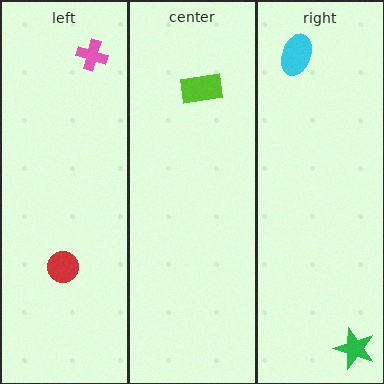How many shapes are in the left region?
2.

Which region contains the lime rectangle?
The center region.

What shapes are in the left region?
The pink cross, the red circle.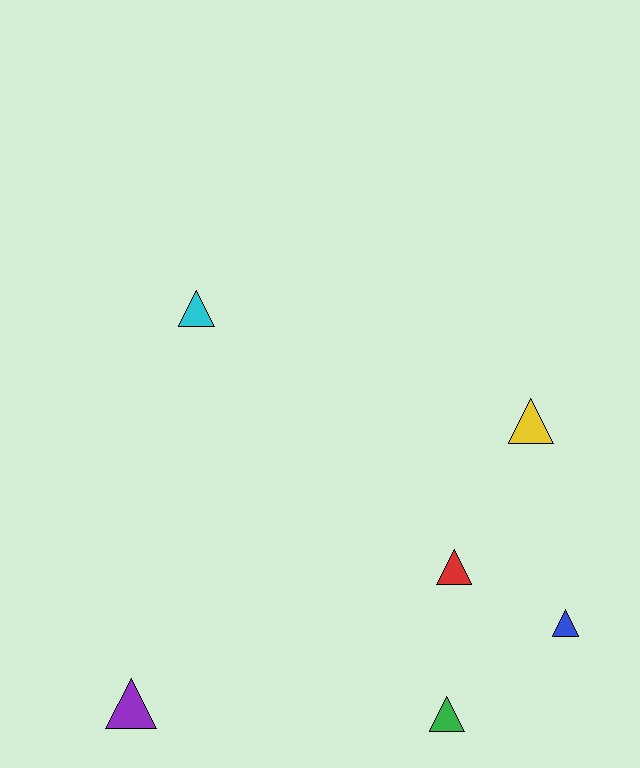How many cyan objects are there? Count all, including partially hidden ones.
There is 1 cyan object.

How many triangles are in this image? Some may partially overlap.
There are 6 triangles.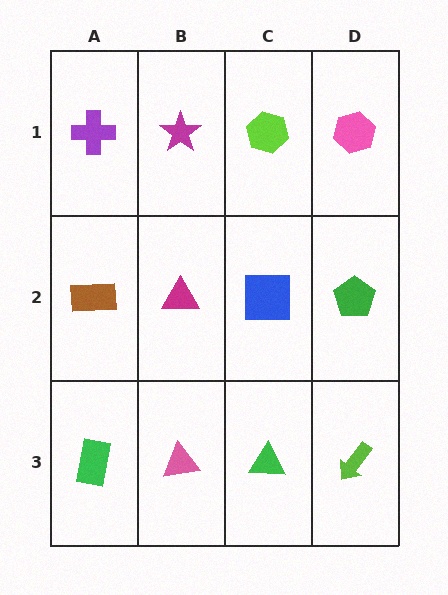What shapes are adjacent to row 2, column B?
A magenta star (row 1, column B), a pink triangle (row 3, column B), a brown rectangle (row 2, column A), a blue square (row 2, column C).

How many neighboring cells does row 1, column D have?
2.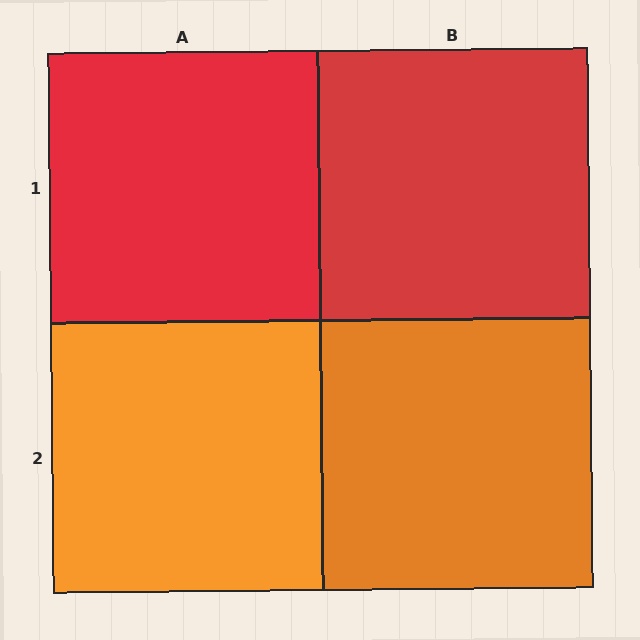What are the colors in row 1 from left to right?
Red, red.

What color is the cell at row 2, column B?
Orange.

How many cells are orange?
2 cells are orange.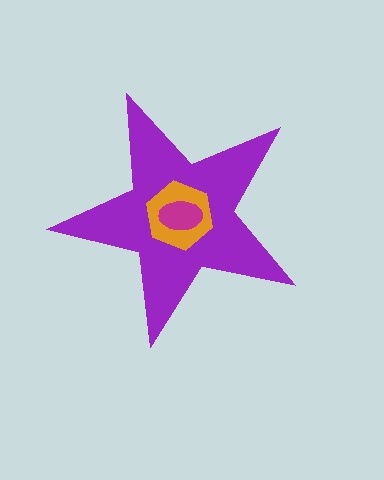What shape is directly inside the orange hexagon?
The magenta ellipse.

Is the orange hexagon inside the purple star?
Yes.